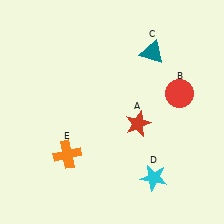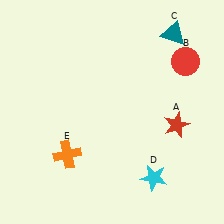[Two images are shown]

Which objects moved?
The objects that moved are: the red star (A), the red circle (B), the teal triangle (C).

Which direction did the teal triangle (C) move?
The teal triangle (C) moved right.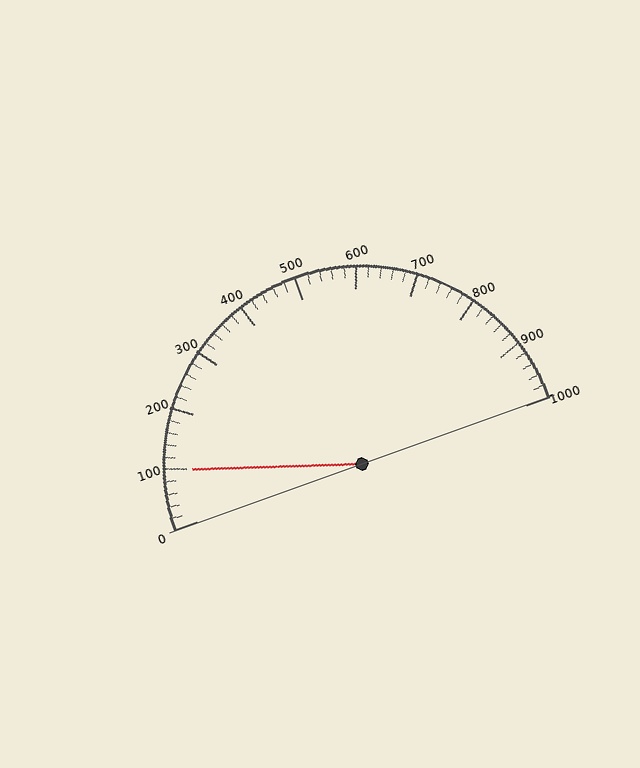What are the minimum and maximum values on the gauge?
The gauge ranges from 0 to 1000.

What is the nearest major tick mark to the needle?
The nearest major tick mark is 100.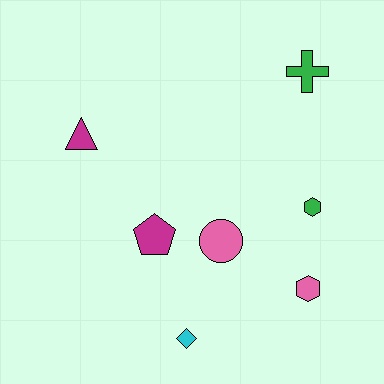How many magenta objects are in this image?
There are 2 magenta objects.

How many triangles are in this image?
There is 1 triangle.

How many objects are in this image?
There are 7 objects.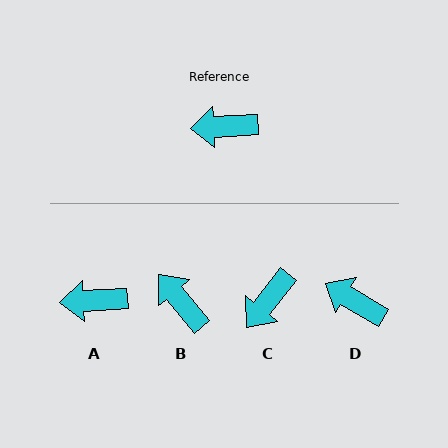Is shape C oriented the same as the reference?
No, it is off by about 49 degrees.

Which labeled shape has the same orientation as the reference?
A.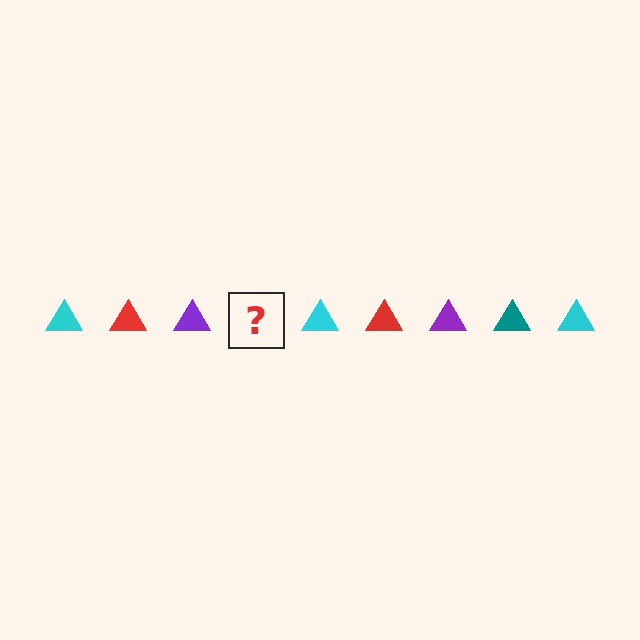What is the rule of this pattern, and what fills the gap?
The rule is that the pattern cycles through cyan, red, purple, teal triangles. The gap should be filled with a teal triangle.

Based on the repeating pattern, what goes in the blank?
The blank should be a teal triangle.